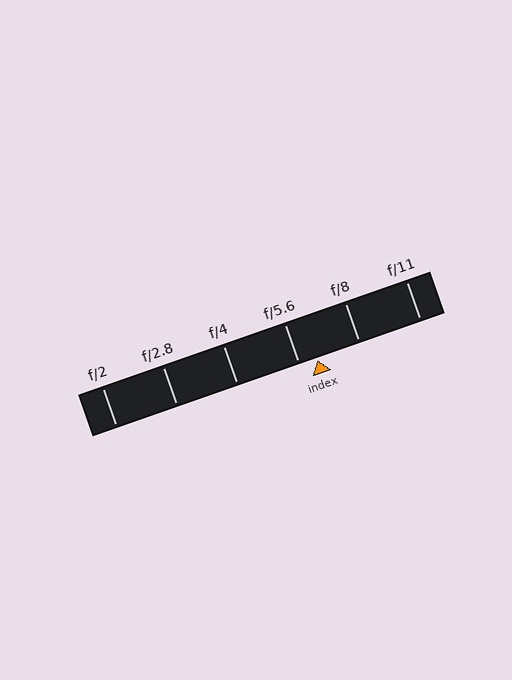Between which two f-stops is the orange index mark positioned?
The index mark is between f/5.6 and f/8.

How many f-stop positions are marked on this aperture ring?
There are 6 f-stop positions marked.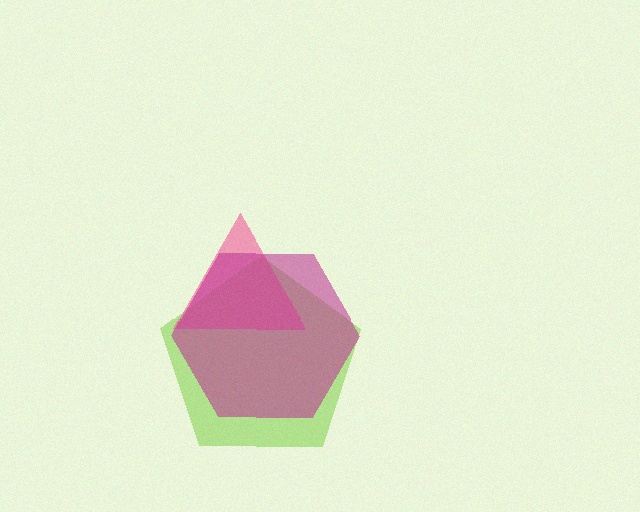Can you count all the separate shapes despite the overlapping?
Yes, there are 3 separate shapes.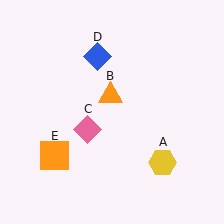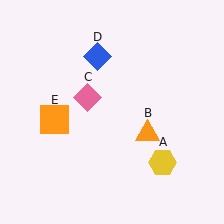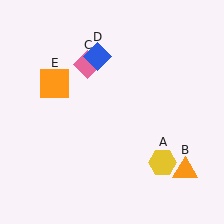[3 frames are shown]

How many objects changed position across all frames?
3 objects changed position: orange triangle (object B), pink diamond (object C), orange square (object E).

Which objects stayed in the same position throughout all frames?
Yellow hexagon (object A) and blue diamond (object D) remained stationary.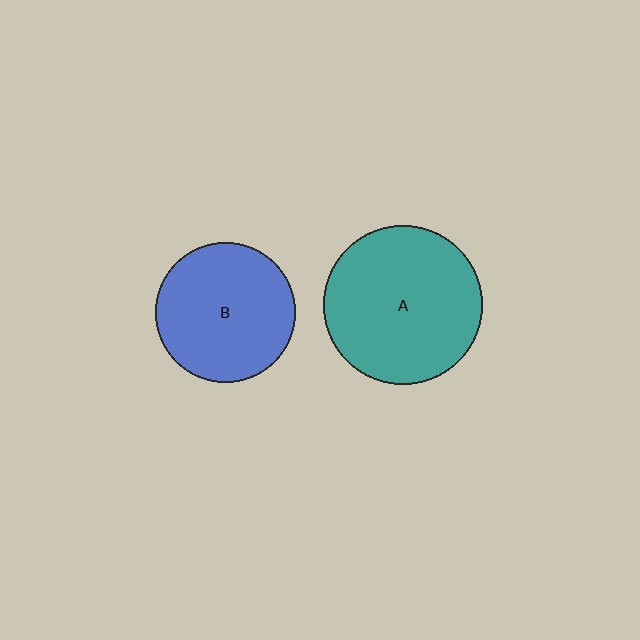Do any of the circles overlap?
No, none of the circles overlap.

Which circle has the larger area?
Circle A (teal).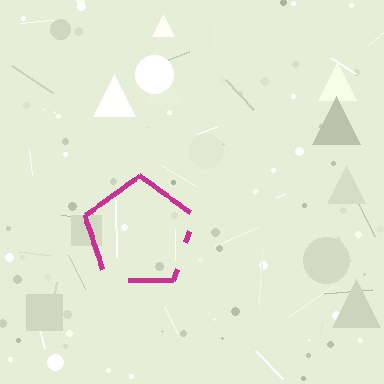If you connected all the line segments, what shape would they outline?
They would outline a pentagon.